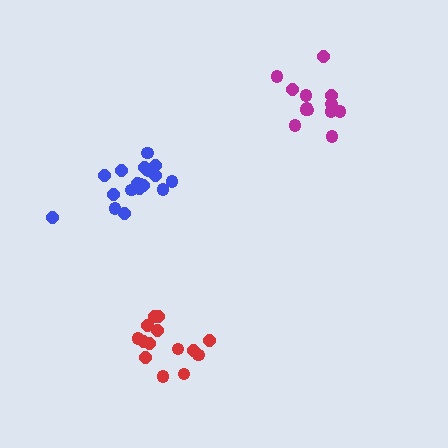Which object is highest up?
The magenta cluster is topmost.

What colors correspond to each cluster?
The clusters are colored: red, blue, magenta.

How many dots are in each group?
Group 1: 14 dots, Group 2: 18 dots, Group 3: 13 dots (45 total).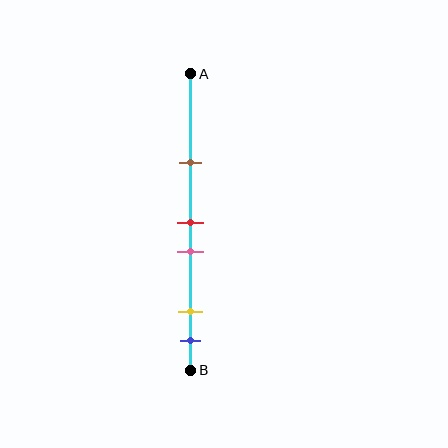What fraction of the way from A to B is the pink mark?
The pink mark is approximately 60% (0.6) of the way from A to B.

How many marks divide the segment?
There are 5 marks dividing the segment.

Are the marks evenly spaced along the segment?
No, the marks are not evenly spaced.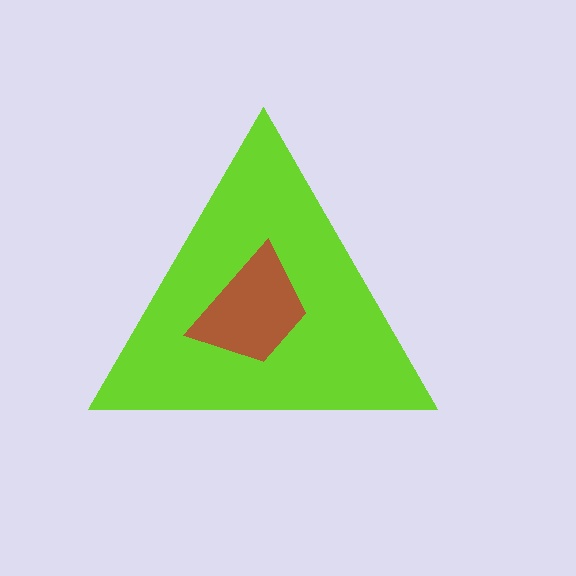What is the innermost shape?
The brown trapezoid.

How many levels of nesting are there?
2.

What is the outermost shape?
The lime triangle.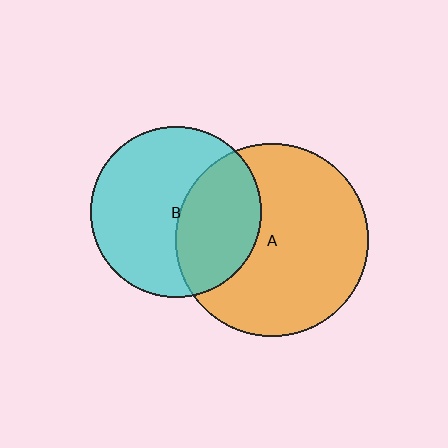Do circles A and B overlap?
Yes.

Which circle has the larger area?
Circle A (orange).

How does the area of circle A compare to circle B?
Approximately 1.3 times.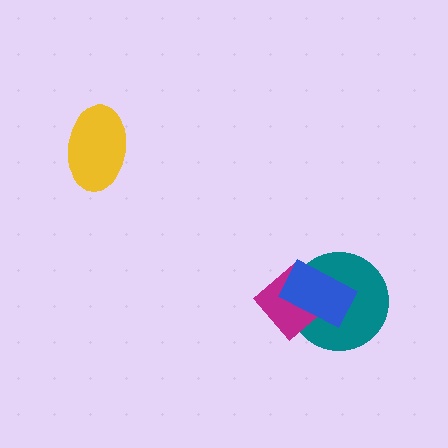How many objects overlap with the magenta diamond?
2 objects overlap with the magenta diamond.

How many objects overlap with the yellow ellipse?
0 objects overlap with the yellow ellipse.